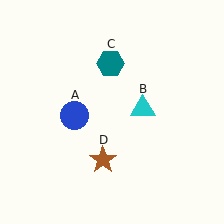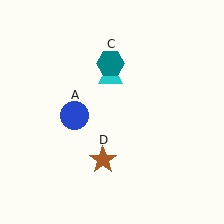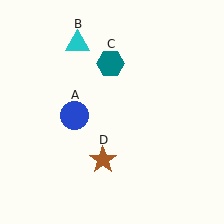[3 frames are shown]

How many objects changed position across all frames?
1 object changed position: cyan triangle (object B).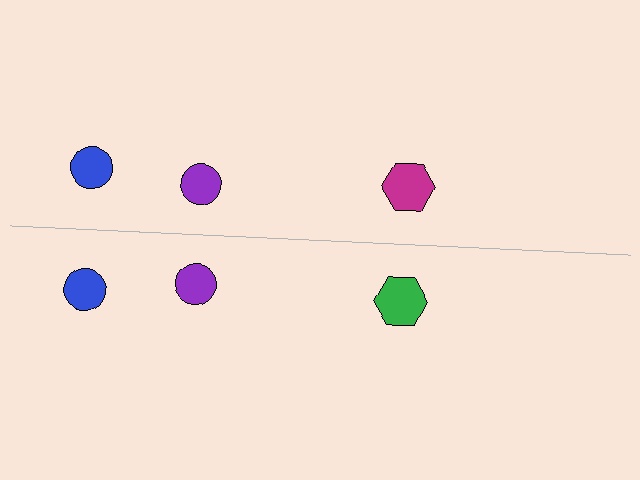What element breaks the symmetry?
The green hexagon on the bottom side breaks the symmetry — its mirror counterpart is magenta.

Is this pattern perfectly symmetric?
No, the pattern is not perfectly symmetric. The green hexagon on the bottom side breaks the symmetry — its mirror counterpart is magenta.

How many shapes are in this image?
There are 6 shapes in this image.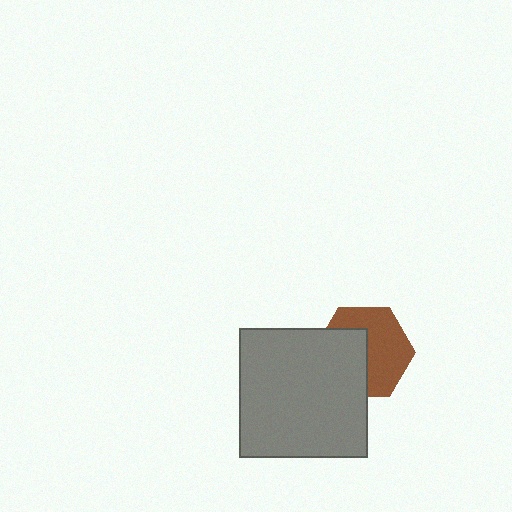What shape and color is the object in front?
The object in front is a gray square.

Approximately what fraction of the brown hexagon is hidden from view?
Roughly 44% of the brown hexagon is hidden behind the gray square.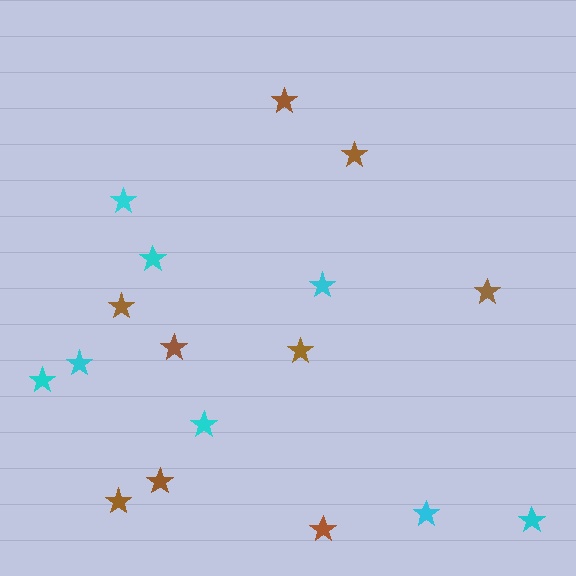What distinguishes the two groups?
There are 2 groups: one group of cyan stars (8) and one group of brown stars (9).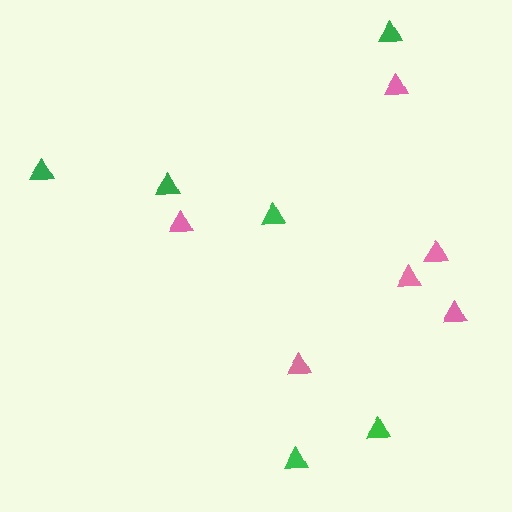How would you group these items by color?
There are 2 groups: one group of green triangles (6) and one group of pink triangles (6).